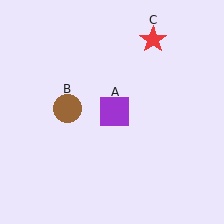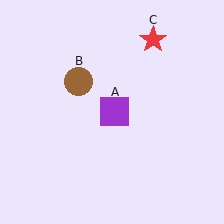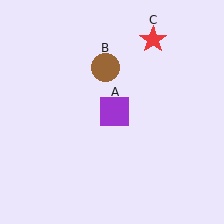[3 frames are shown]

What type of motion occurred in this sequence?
The brown circle (object B) rotated clockwise around the center of the scene.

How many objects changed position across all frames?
1 object changed position: brown circle (object B).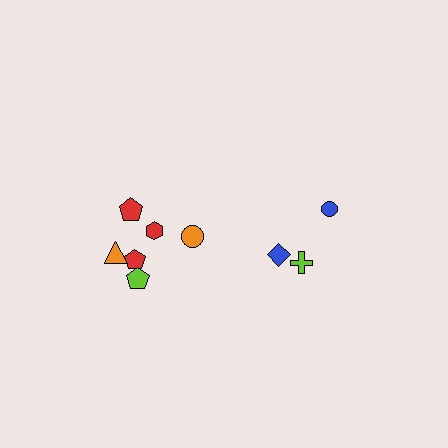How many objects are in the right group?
There are 3 objects.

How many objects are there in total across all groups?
There are 9 objects.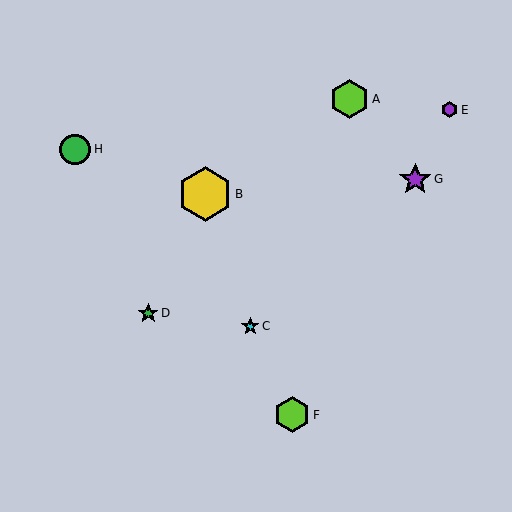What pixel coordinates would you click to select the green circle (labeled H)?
Click at (75, 149) to select the green circle H.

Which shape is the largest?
The yellow hexagon (labeled B) is the largest.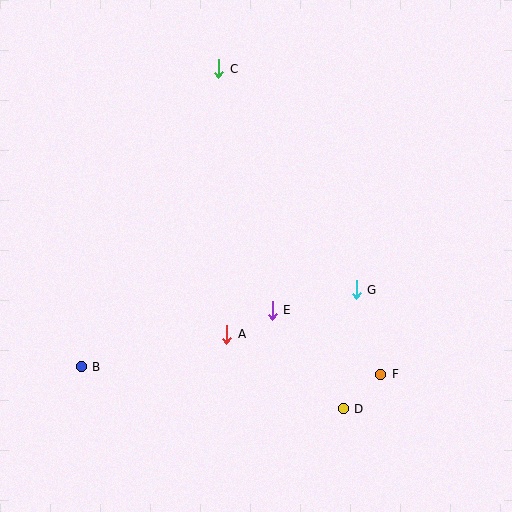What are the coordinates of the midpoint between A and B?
The midpoint between A and B is at (154, 351).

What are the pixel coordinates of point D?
Point D is at (343, 409).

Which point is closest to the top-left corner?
Point C is closest to the top-left corner.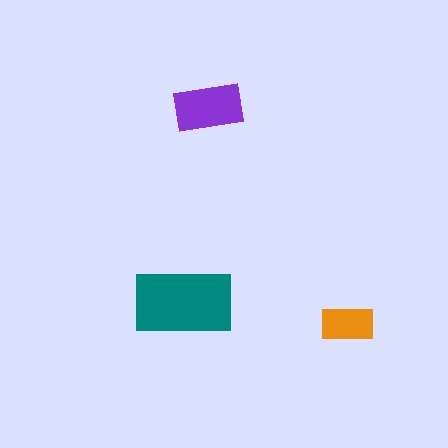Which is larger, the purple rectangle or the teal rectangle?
The teal one.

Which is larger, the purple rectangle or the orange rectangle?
The purple one.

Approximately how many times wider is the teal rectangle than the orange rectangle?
About 2 times wider.